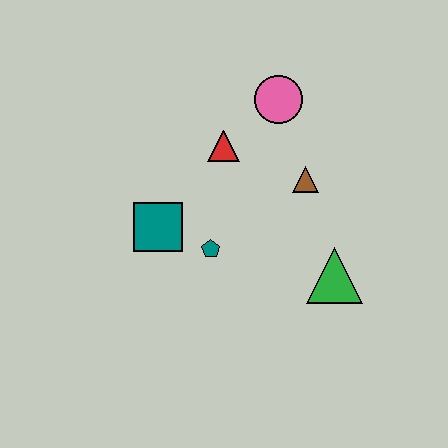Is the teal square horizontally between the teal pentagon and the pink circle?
No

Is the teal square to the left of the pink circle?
Yes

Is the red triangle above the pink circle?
No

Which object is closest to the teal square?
The teal pentagon is closest to the teal square.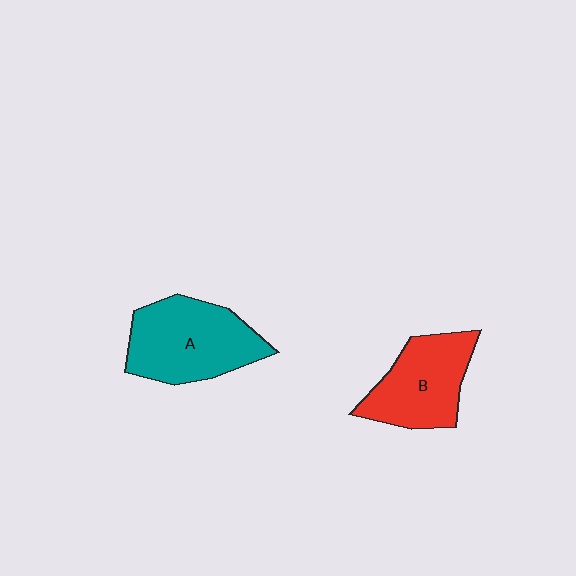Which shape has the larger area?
Shape A (teal).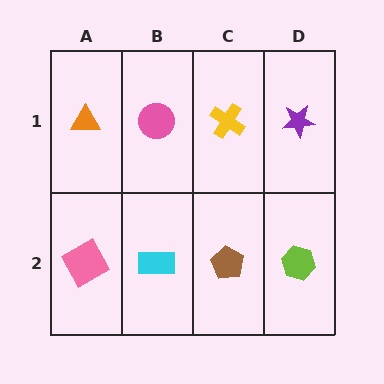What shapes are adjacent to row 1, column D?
A lime hexagon (row 2, column D), a yellow cross (row 1, column C).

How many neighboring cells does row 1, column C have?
3.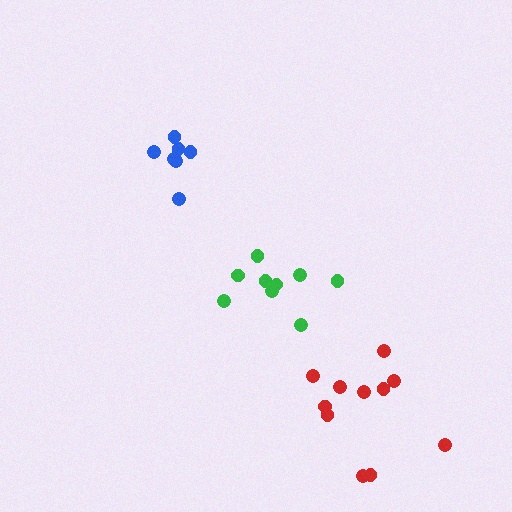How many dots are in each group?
Group 1: 11 dots, Group 2: 7 dots, Group 3: 9 dots (27 total).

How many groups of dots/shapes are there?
There are 3 groups.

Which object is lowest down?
The red cluster is bottommost.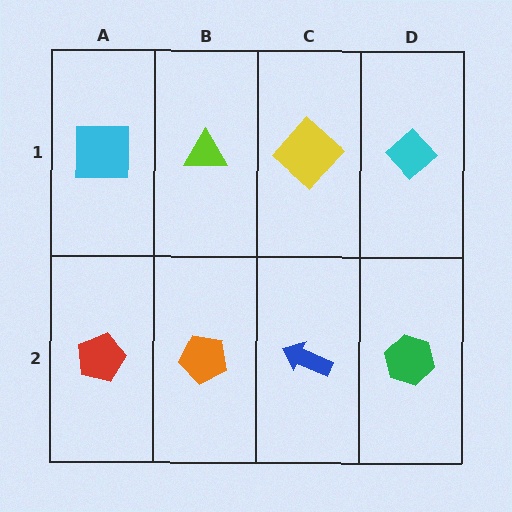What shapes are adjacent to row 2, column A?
A cyan square (row 1, column A), an orange pentagon (row 2, column B).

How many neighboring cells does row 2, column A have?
2.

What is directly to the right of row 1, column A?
A lime triangle.